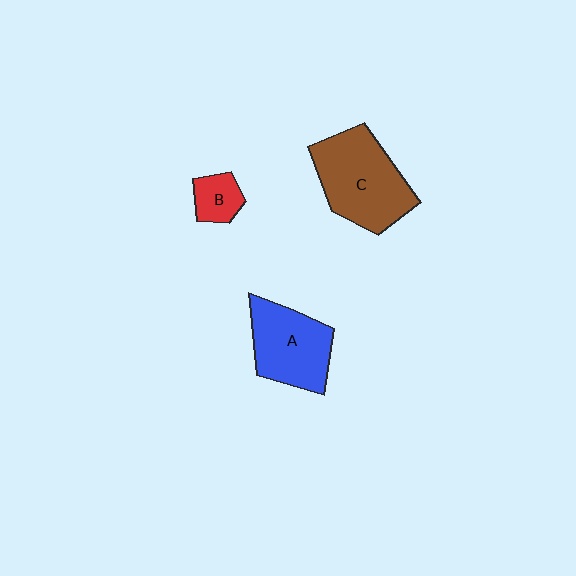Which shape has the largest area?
Shape C (brown).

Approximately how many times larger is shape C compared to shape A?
Approximately 1.2 times.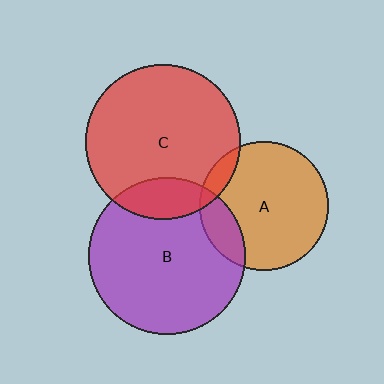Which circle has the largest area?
Circle B (purple).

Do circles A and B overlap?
Yes.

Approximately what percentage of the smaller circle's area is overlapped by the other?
Approximately 15%.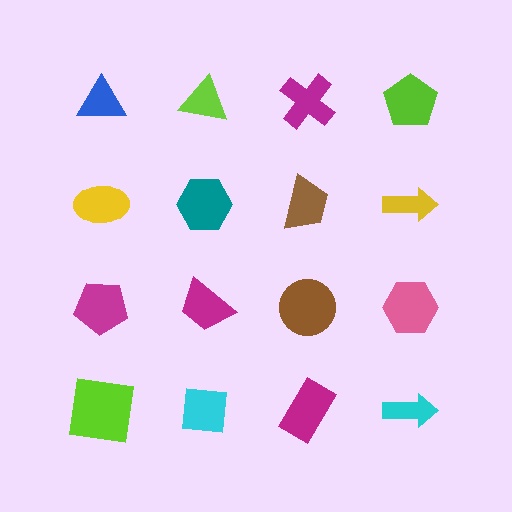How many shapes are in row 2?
4 shapes.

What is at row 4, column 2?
A cyan square.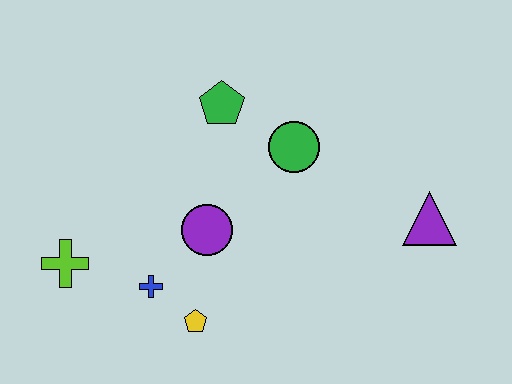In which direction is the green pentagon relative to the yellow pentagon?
The green pentagon is above the yellow pentagon.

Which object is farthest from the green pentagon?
The purple triangle is farthest from the green pentagon.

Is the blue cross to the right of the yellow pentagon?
No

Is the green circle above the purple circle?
Yes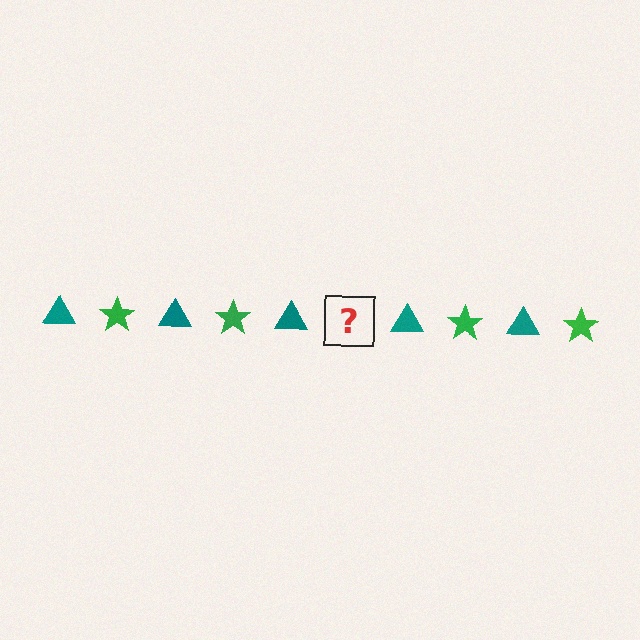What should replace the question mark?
The question mark should be replaced with a green star.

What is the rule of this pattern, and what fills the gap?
The rule is that the pattern alternates between teal triangle and green star. The gap should be filled with a green star.